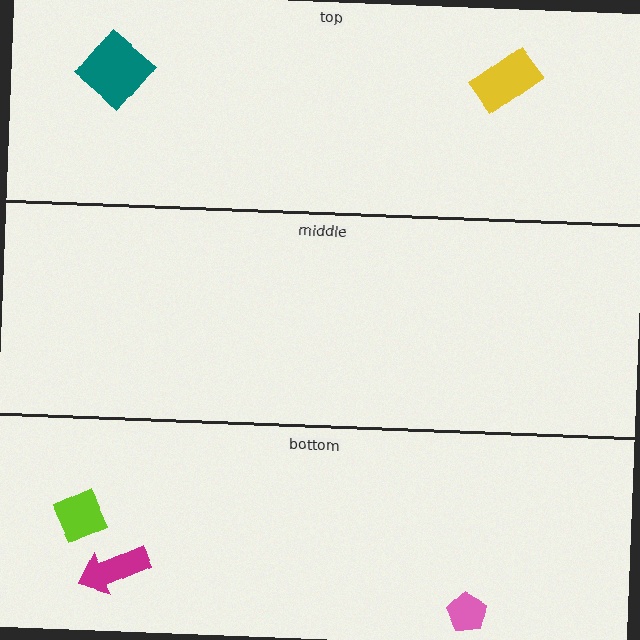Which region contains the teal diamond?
The top region.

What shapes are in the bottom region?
The lime diamond, the magenta arrow, the pink pentagon.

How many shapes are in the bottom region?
3.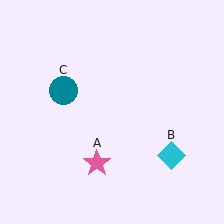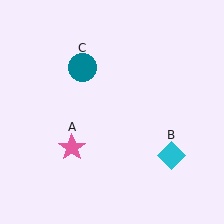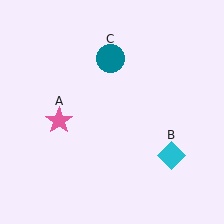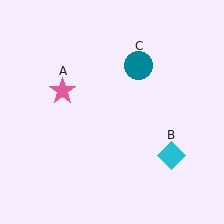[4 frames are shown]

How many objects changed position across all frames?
2 objects changed position: pink star (object A), teal circle (object C).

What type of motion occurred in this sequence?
The pink star (object A), teal circle (object C) rotated clockwise around the center of the scene.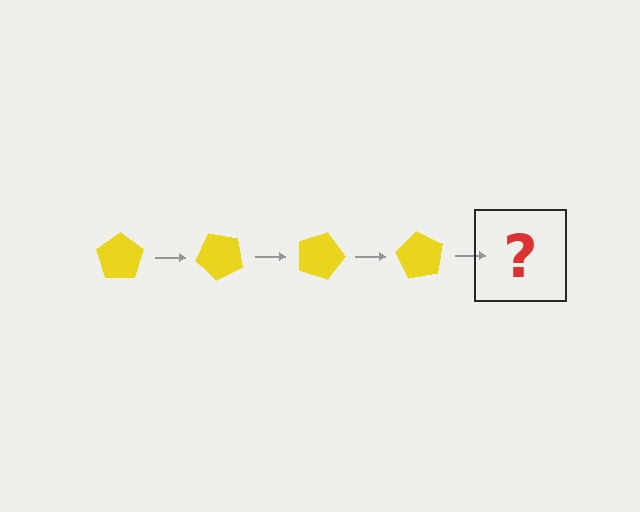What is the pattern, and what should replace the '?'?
The pattern is that the pentagon rotates 45 degrees each step. The '?' should be a yellow pentagon rotated 180 degrees.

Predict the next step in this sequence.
The next step is a yellow pentagon rotated 180 degrees.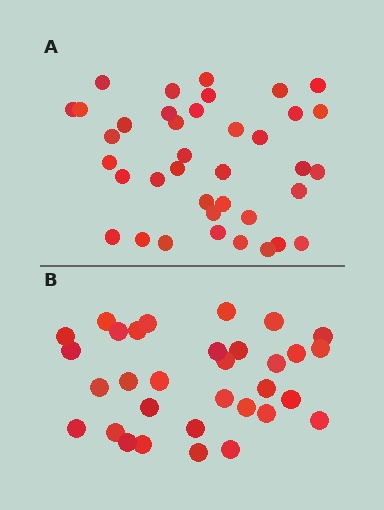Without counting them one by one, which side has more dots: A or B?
Region A (the top region) has more dots.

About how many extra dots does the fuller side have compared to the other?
Region A has about 6 more dots than region B.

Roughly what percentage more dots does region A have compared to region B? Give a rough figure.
About 20% more.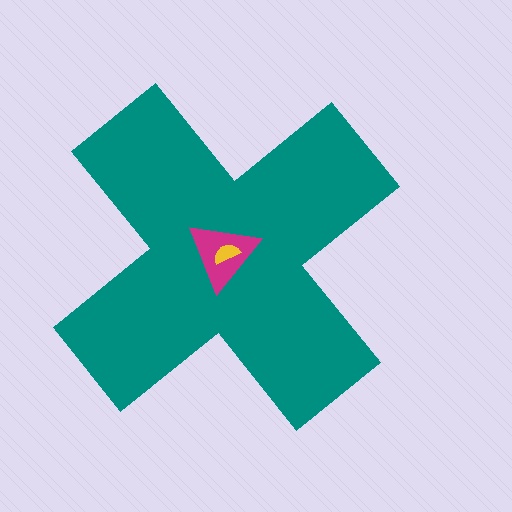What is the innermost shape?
The yellow semicircle.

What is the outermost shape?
The teal cross.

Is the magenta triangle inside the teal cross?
Yes.